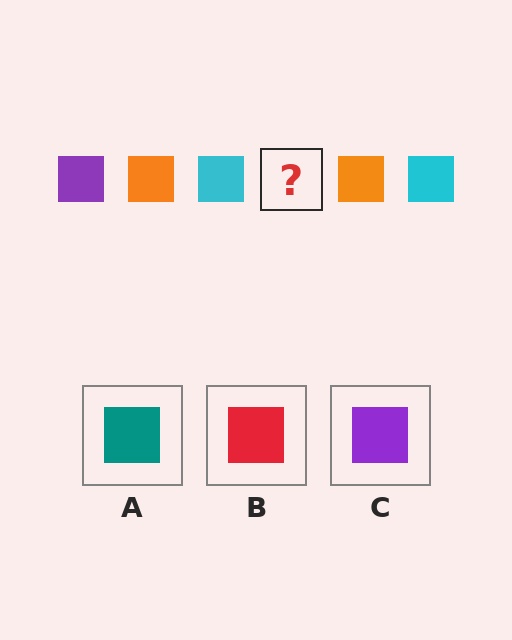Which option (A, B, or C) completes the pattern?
C.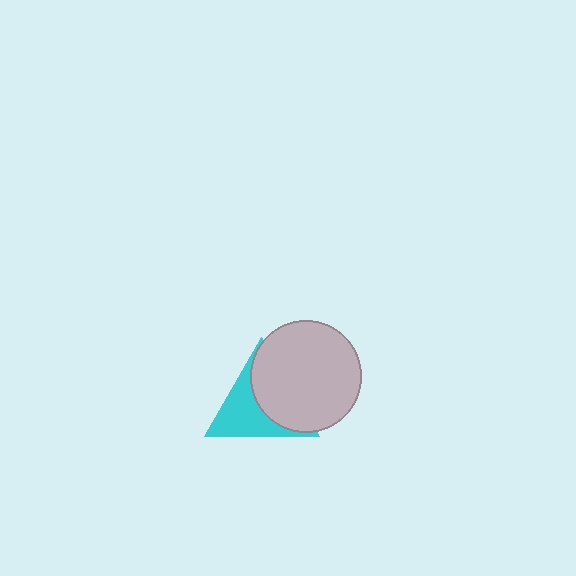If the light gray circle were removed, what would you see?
You would see the complete cyan triangle.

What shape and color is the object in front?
The object in front is a light gray circle.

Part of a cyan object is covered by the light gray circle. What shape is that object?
It is a triangle.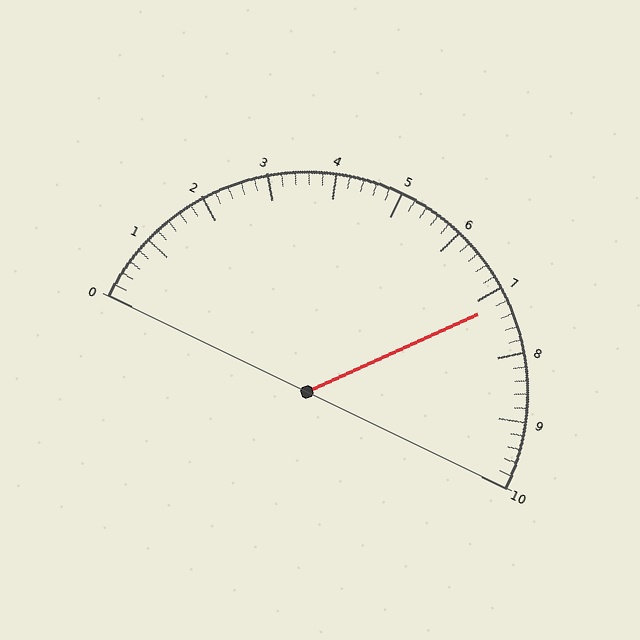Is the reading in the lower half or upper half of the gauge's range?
The reading is in the upper half of the range (0 to 10).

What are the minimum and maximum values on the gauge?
The gauge ranges from 0 to 10.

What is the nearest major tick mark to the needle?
The nearest major tick mark is 7.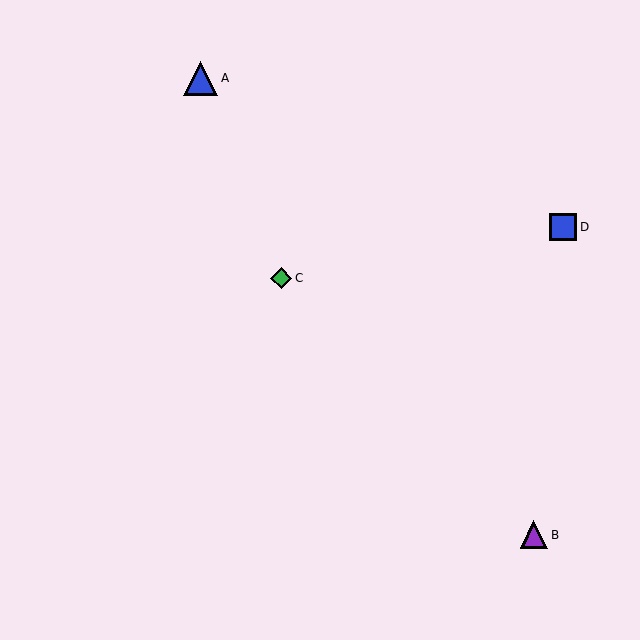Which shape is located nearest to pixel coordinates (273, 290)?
The green diamond (labeled C) at (281, 278) is nearest to that location.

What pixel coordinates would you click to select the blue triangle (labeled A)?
Click at (200, 78) to select the blue triangle A.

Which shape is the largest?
The blue triangle (labeled A) is the largest.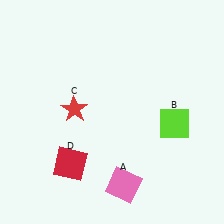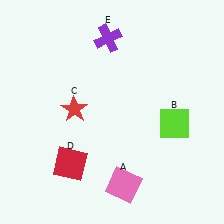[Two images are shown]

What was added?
A purple cross (E) was added in Image 2.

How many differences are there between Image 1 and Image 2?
There is 1 difference between the two images.